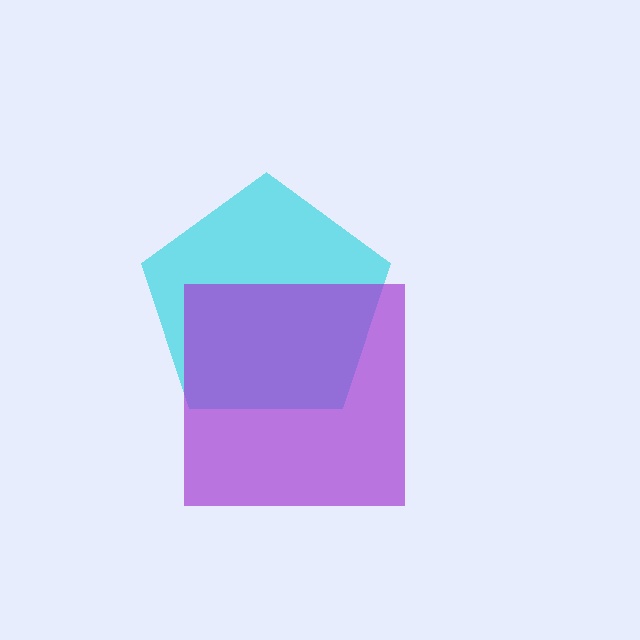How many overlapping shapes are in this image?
There are 2 overlapping shapes in the image.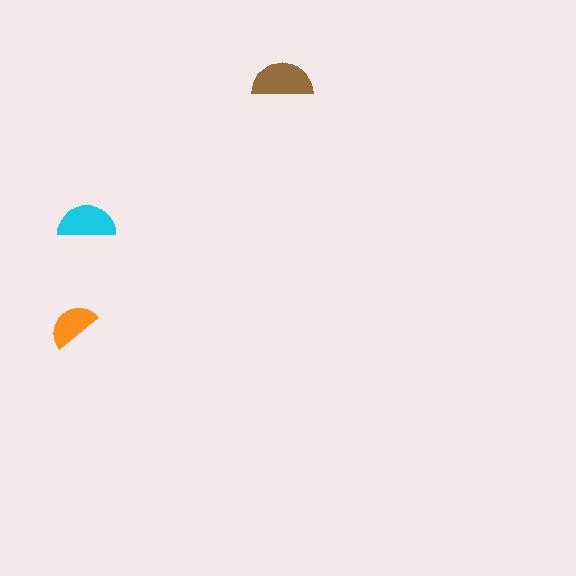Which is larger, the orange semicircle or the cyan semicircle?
The cyan one.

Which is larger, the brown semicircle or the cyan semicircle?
The brown one.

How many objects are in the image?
There are 3 objects in the image.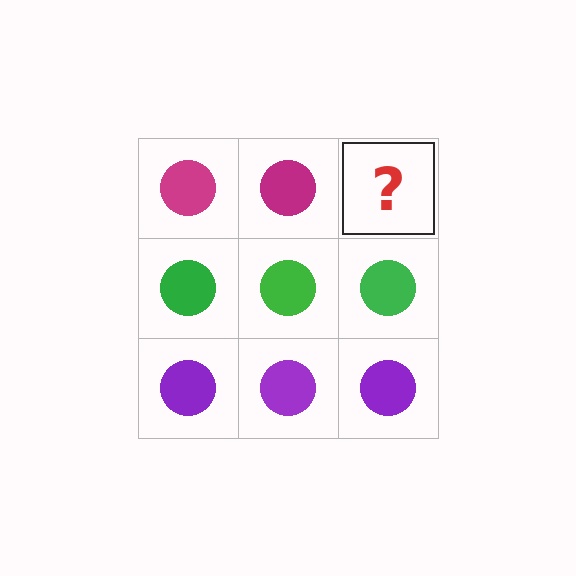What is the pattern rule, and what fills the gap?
The rule is that each row has a consistent color. The gap should be filled with a magenta circle.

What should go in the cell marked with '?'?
The missing cell should contain a magenta circle.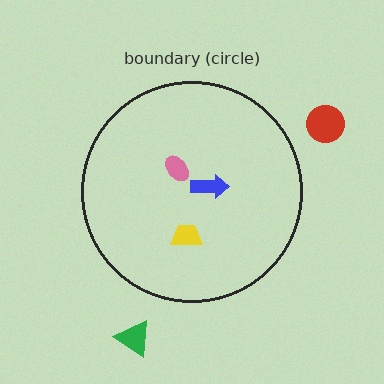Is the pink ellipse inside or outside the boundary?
Inside.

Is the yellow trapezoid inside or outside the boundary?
Inside.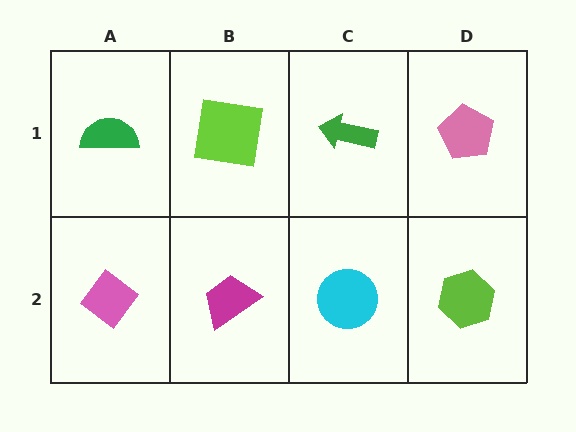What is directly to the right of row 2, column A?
A magenta trapezoid.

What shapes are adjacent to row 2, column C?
A green arrow (row 1, column C), a magenta trapezoid (row 2, column B), a lime hexagon (row 2, column D).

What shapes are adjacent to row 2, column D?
A pink pentagon (row 1, column D), a cyan circle (row 2, column C).